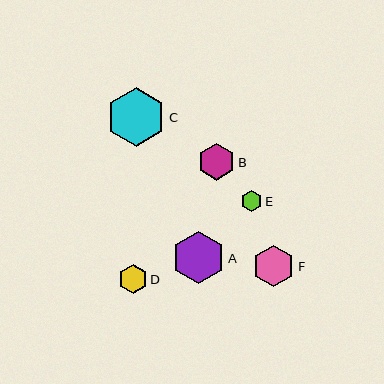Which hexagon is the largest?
Hexagon C is the largest with a size of approximately 59 pixels.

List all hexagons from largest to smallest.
From largest to smallest: C, A, F, B, D, E.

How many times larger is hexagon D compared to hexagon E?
Hexagon D is approximately 1.4 times the size of hexagon E.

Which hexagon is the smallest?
Hexagon E is the smallest with a size of approximately 20 pixels.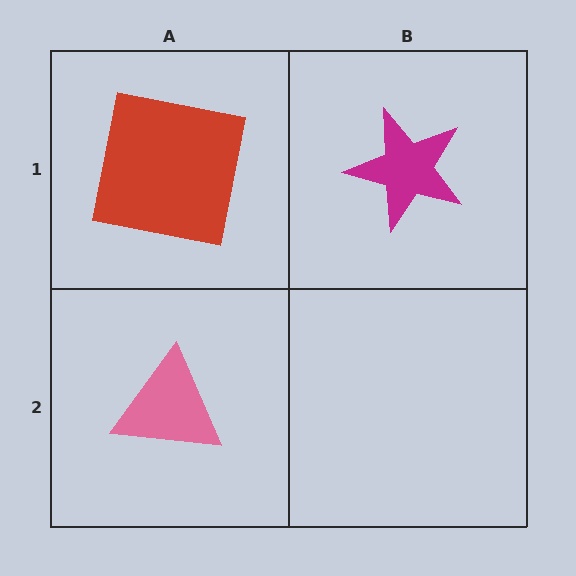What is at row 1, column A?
A red square.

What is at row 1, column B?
A magenta star.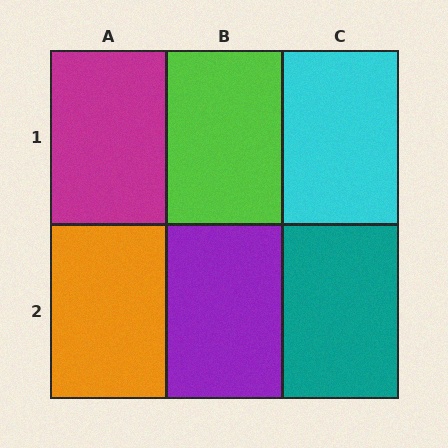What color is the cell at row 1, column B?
Lime.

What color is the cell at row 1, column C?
Cyan.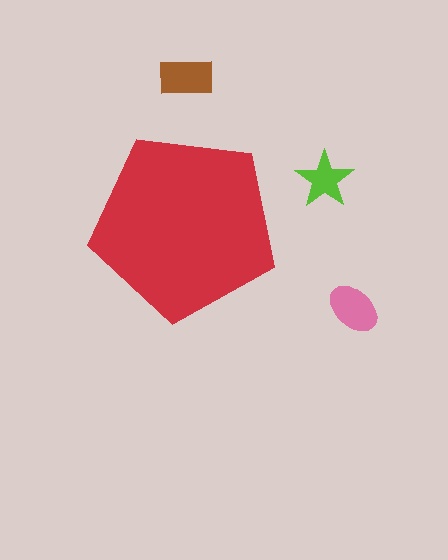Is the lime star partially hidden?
No, the lime star is fully visible.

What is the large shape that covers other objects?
A red pentagon.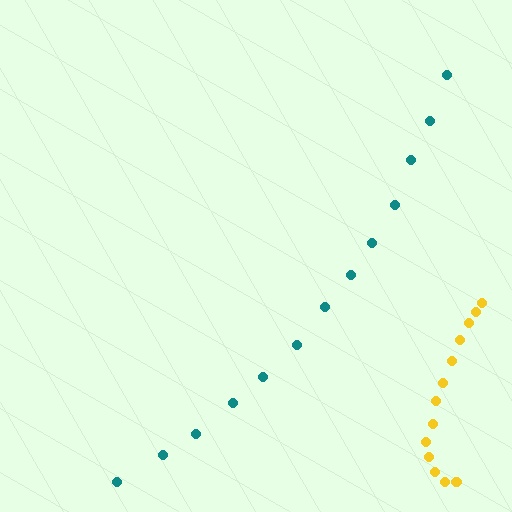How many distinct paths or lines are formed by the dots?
There are 2 distinct paths.